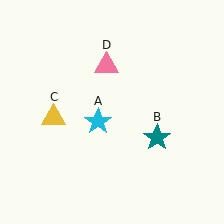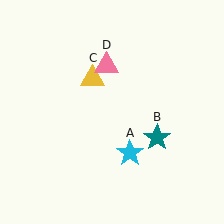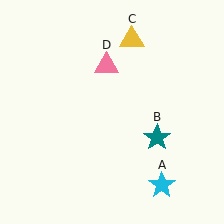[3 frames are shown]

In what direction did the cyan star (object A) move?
The cyan star (object A) moved down and to the right.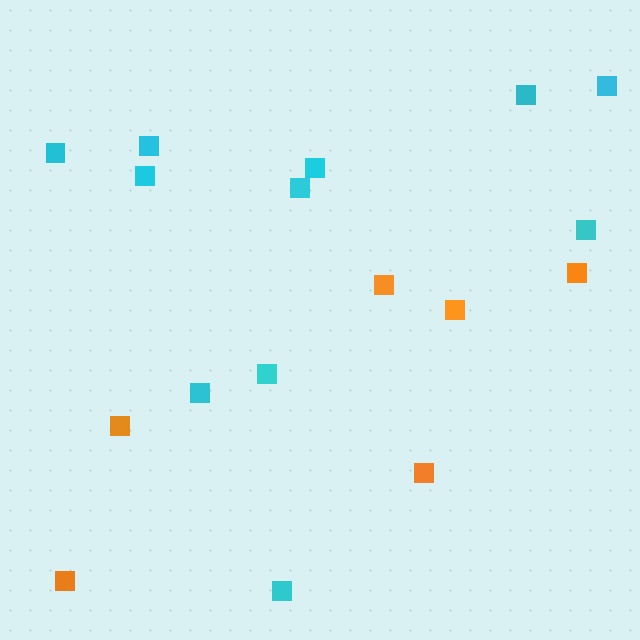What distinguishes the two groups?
There are 2 groups: one group of orange squares (6) and one group of cyan squares (11).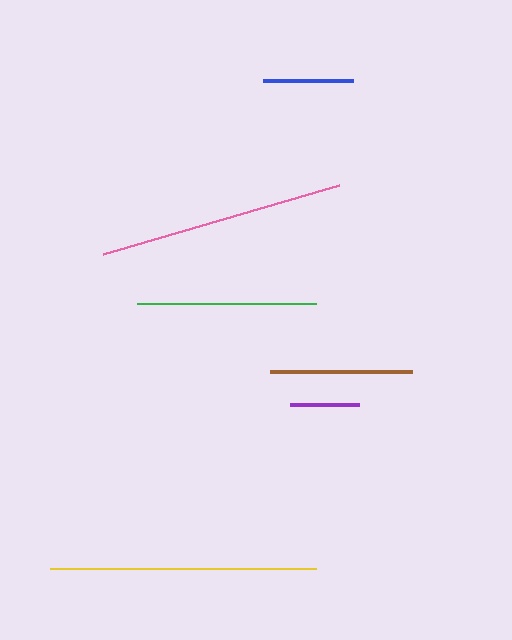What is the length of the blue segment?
The blue segment is approximately 90 pixels long.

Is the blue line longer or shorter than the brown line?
The brown line is longer than the blue line.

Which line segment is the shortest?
The purple line is the shortest at approximately 69 pixels.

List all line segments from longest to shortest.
From longest to shortest: yellow, pink, green, brown, blue, purple.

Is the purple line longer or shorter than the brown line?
The brown line is longer than the purple line.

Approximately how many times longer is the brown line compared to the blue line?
The brown line is approximately 1.6 times the length of the blue line.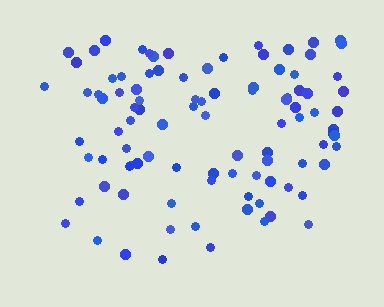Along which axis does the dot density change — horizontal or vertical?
Vertical.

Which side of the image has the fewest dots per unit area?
The bottom.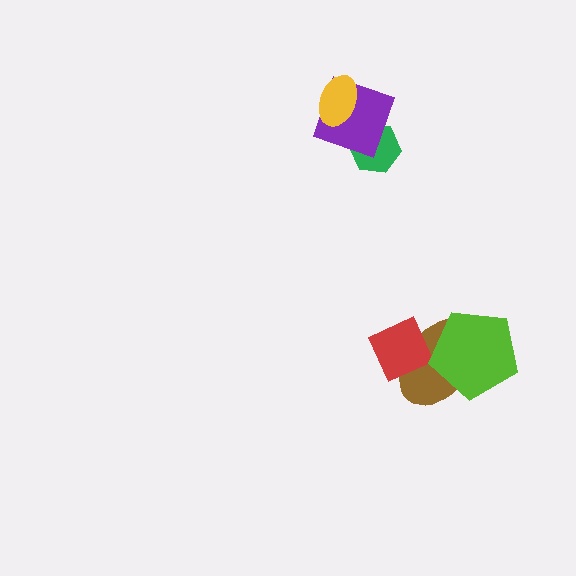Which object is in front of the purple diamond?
The yellow ellipse is in front of the purple diamond.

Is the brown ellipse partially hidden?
Yes, it is partially covered by another shape.